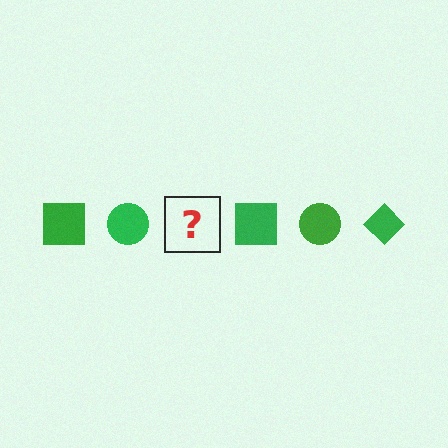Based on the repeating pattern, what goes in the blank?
The blank should be a green diamond.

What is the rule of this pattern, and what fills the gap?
The rule is that the pattern cycles through square, circle, diamond shapes in green. The gap should be filled with a green diamond.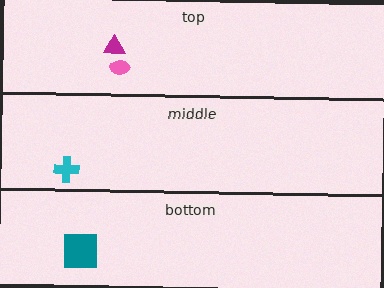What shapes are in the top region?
The pink ellipse, the magenta triangle.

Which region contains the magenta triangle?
The top region.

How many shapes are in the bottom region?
1.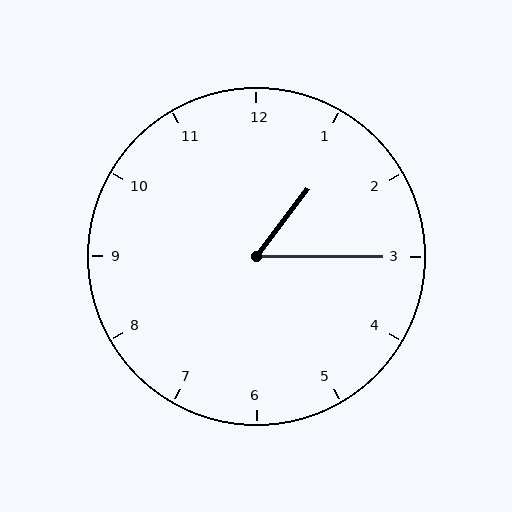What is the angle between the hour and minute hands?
Approximately 52 degrees.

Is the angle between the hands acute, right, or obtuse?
It is acute.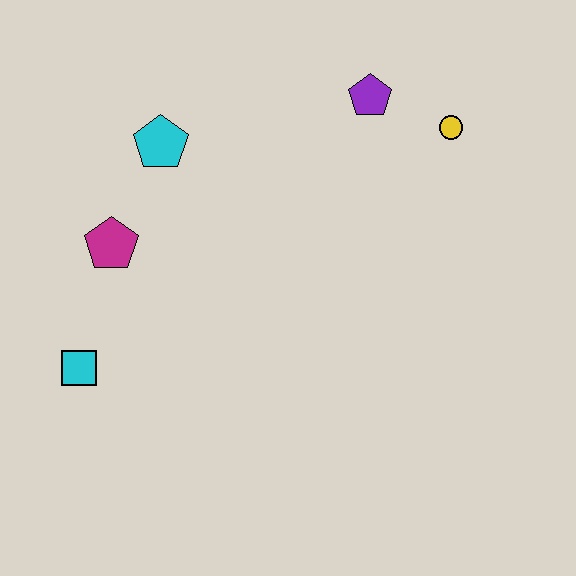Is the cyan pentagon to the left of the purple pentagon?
Yes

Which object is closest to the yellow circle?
The purple pentagon is closest to the yellow circle.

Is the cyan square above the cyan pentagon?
No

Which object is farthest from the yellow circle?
The cyan square is farthest from the yellow circle.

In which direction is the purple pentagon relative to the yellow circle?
The purple pentagon is to the left of the yellow circle.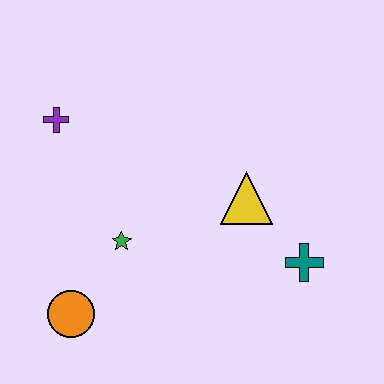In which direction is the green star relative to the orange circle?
The green star is above the orange circle.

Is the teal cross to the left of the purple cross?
No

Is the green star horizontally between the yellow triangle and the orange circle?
Yes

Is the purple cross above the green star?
Yes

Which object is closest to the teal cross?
The yellow triangle is closest to the teal cross.